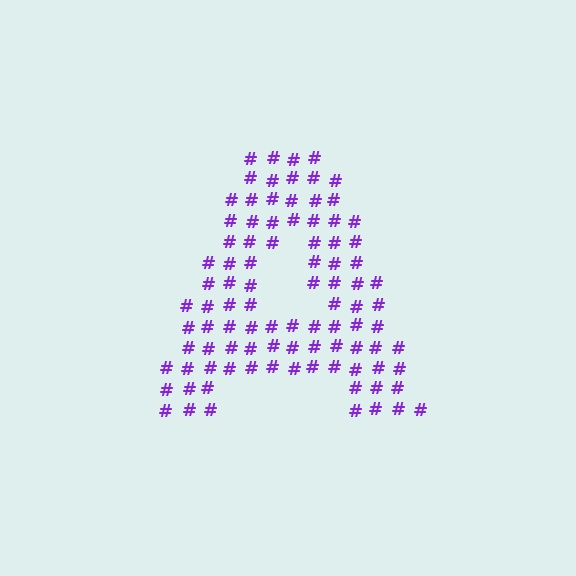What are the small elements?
The small elements are hash symbols.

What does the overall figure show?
The overall figure shows the letter A.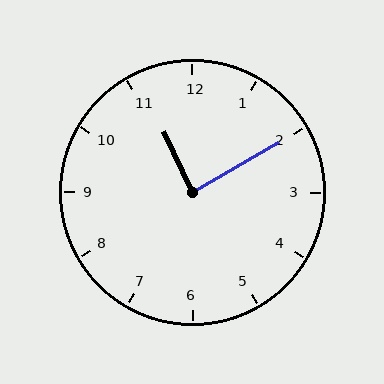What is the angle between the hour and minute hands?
Approximately 85 degrees.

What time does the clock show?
11:10.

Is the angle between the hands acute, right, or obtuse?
It is right.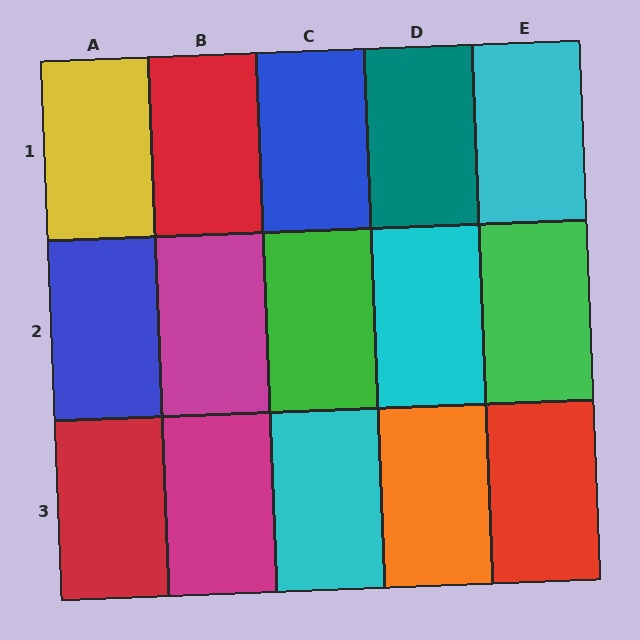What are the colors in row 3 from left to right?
Red, magenta, cyan, orange, red.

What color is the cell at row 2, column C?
Green.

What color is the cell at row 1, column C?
Blue.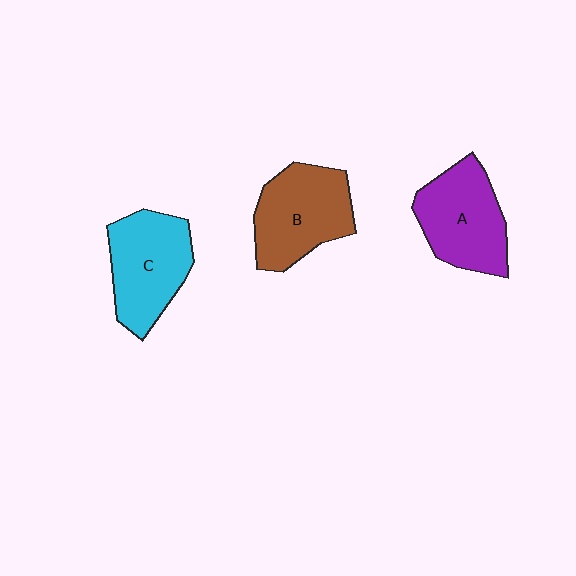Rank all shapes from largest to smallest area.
From largest to smallest: B (brown), C (cyan), A (purple).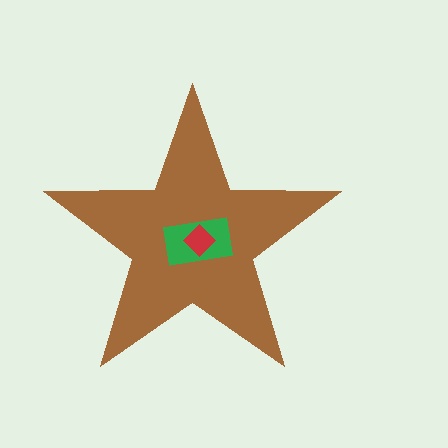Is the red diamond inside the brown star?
Yes.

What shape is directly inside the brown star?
The green rectangle.